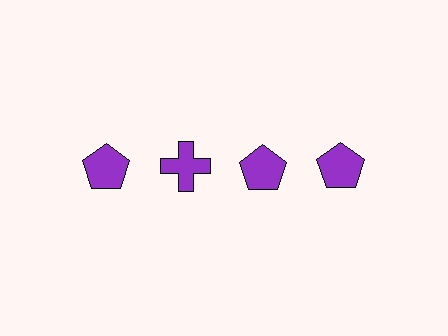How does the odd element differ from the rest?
It has a different shape: cross instead of pentagon.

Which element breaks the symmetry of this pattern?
The purple cross in the top row, second from left column breaks the symmetry. All other shapes are purple pentagons.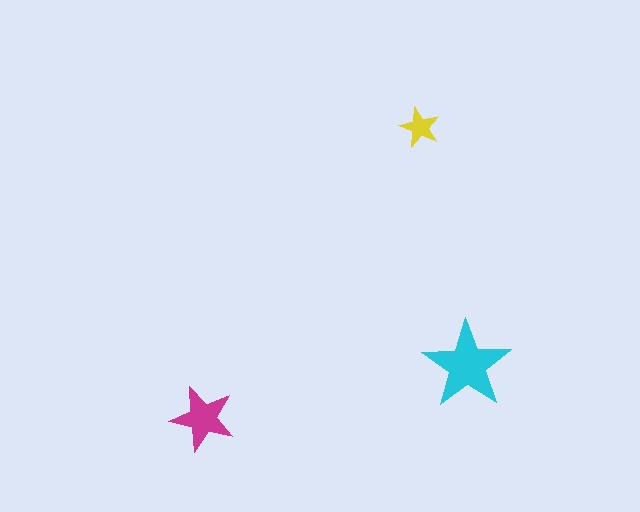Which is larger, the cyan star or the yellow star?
The cyan one.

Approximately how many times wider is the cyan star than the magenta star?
About 1.5 times wider.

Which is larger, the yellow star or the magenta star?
The magenta one.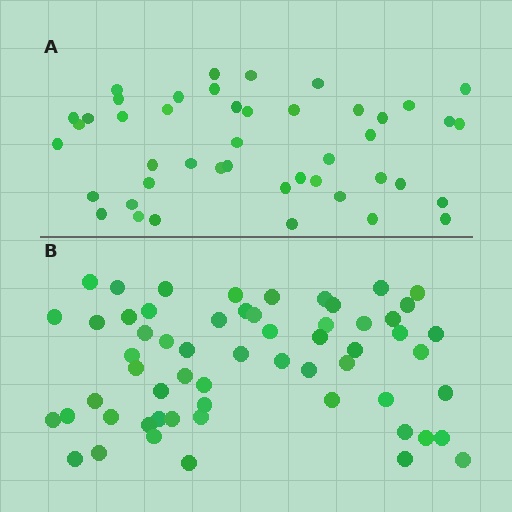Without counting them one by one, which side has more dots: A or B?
Region B (the bottom region) has more dots.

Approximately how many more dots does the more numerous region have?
Region B has approximately 15 more dots than region A.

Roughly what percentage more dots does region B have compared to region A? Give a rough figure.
About 30% more.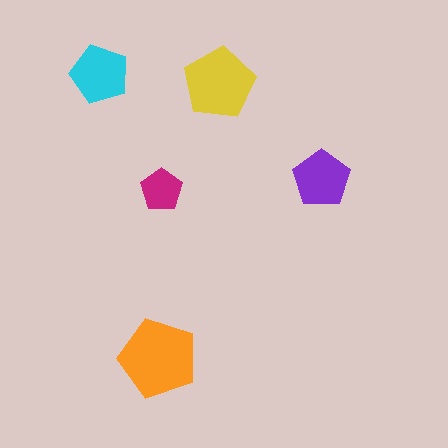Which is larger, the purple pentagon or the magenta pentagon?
The purple one.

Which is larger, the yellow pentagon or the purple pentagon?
The yellow one.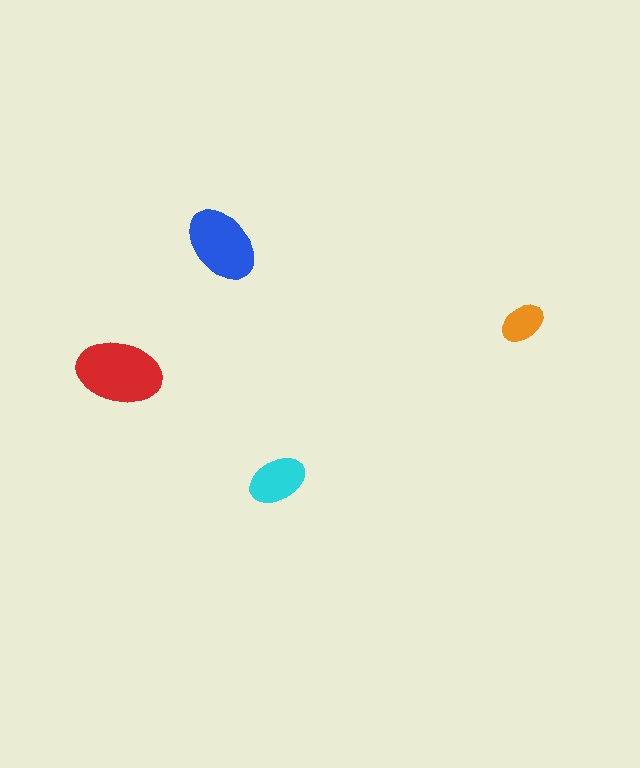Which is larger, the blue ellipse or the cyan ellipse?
The blue one.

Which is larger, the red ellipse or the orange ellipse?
The red one.